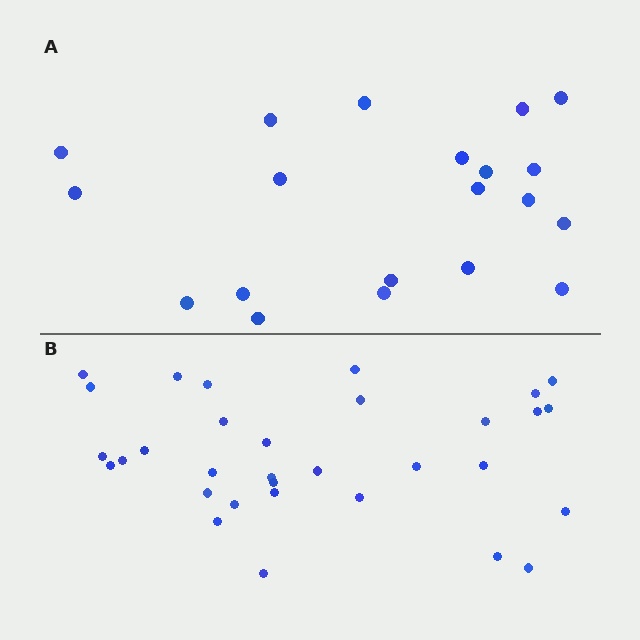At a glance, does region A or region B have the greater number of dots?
Region B (the bottom region) has more dots.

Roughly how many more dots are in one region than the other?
Region B has roughly 12 or so more dots than region A.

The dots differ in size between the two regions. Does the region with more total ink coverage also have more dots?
No. Region A has more total ink coverage because its dots are larger, but region B actually contains more individual dots. Total area can be misleading — the number of items is what matters here.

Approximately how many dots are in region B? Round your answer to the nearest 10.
About 30 dots. (The exact count is 32, which rounds to 30.)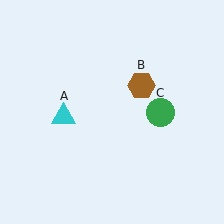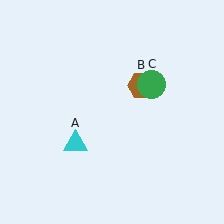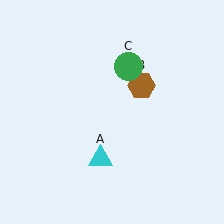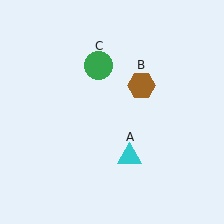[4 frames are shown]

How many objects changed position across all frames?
2 objects changed position: cyan triangle (object A), green circle (object C).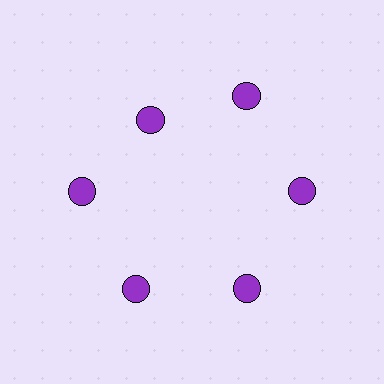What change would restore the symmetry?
The symmetry would be restored by moving it outward, back onto the ring so that all 6 circles sit at equal angles and equal distance from the center.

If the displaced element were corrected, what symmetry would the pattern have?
It would have 6-fold rotational symmetry — the pattern would map onto itself every 60 degrees.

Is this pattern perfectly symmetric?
No. The 6 purple circles are arranged in a ring, but one element near the 11 o'clock position is pulled inward toward the center, breaking the 6-fold rotational symmetry.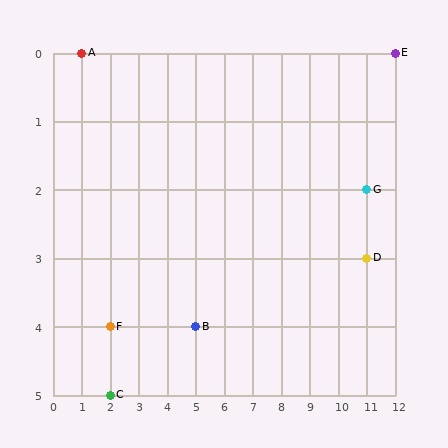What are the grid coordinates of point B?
Point B is at grid coordinates (5, 4).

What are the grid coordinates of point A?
Point A is at grid coordinates (1, 0).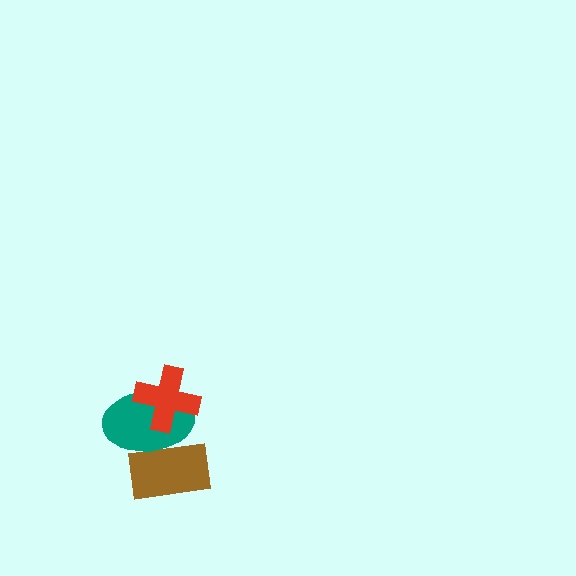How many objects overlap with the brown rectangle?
1 object overlaps with the brown rectangle.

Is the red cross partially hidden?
No, no other shape covers it.